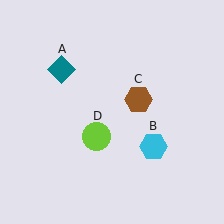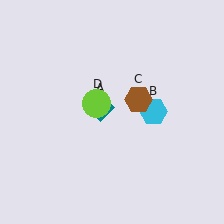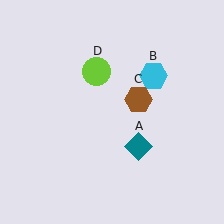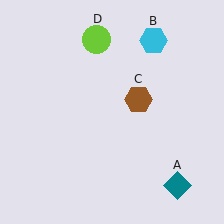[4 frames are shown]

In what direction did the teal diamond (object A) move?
The teal diamond (object A) moved down and to the right.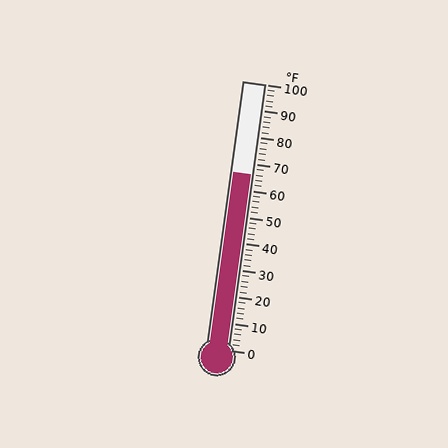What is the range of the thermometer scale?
The thermometer scale ranges from 0°F to 100°F.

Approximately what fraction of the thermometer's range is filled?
The thermometer is filled to approximately 65% of its range.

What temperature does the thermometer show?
The thermometer shows approximately 66°F.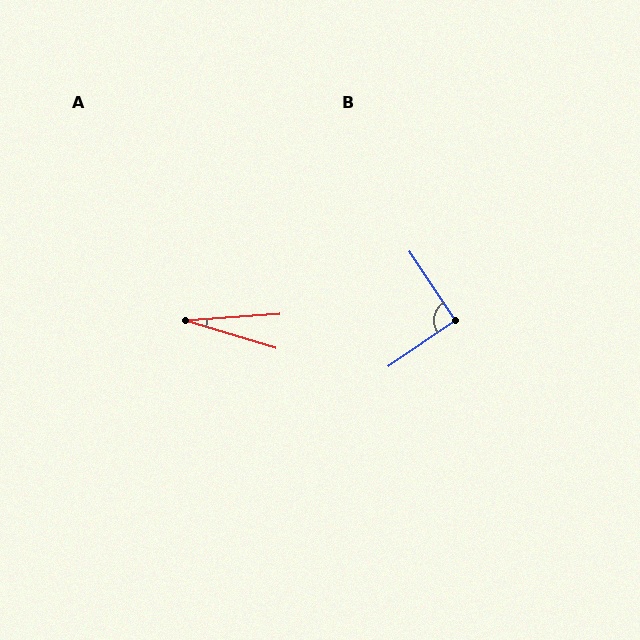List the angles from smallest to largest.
A (21°), B (91°).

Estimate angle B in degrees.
Approximately 91 degrees.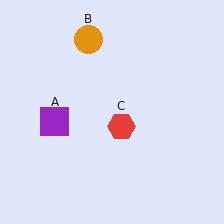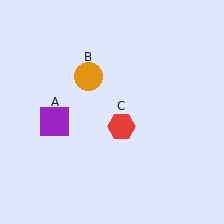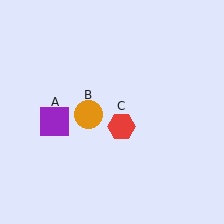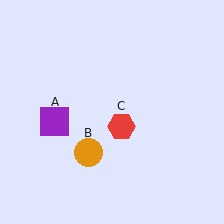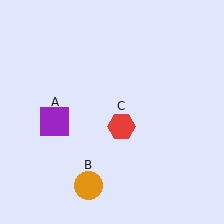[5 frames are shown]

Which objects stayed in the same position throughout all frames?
Purple square (object A) and red hexagon (object C) remained stationary.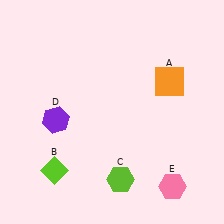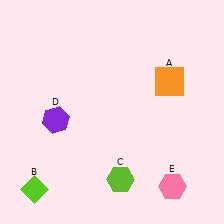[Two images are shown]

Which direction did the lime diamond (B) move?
The lime diamond (B) moved left.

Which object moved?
The lime diamond (B) moved left.